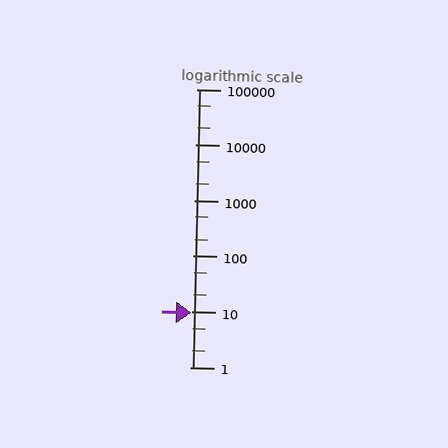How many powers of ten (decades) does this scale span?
The scale spans 5 decades, from 1 to 100000.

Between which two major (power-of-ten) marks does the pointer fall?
The pointer is between 1 and 10.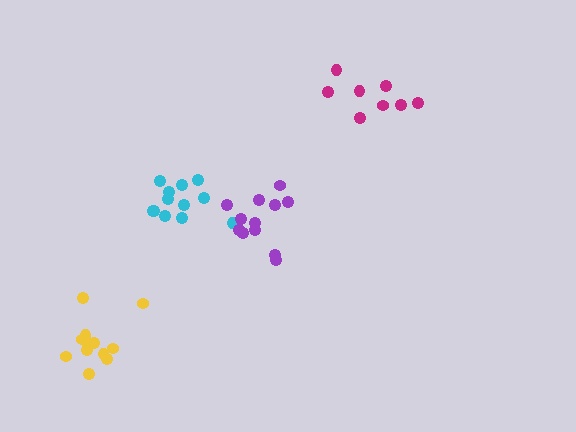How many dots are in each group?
Group 1: 8 dots, Group 2: 12 dots, Group 3: 12 dots, Group 4: 12 dots (44 total).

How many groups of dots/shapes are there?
There are 4 groups.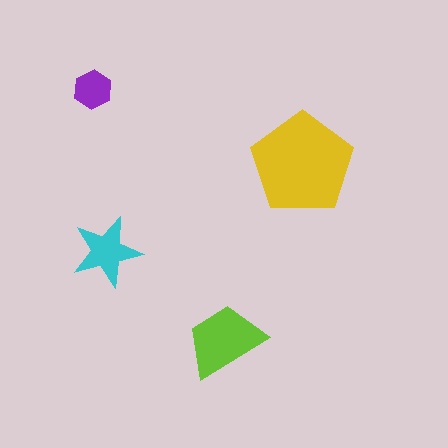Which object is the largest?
The yellow pentagon.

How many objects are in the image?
There are 4 objects in the image.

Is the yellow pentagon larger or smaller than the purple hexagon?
Larger.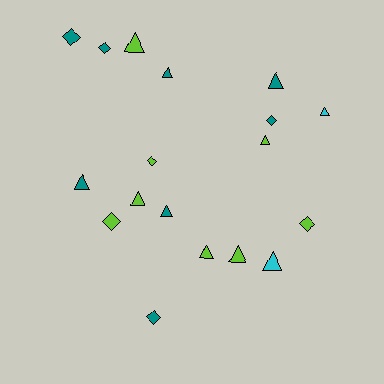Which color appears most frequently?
Teal, with 8 objects.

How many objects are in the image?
There are 18 objects.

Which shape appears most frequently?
Triangle, with 11 objects.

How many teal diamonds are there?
There are 4 teal diamonds.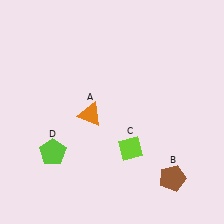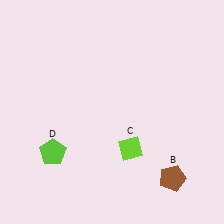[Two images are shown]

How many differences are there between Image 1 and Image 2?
There is 1 difference between the two images.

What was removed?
The orange triangle (A) was removed in Image 2.